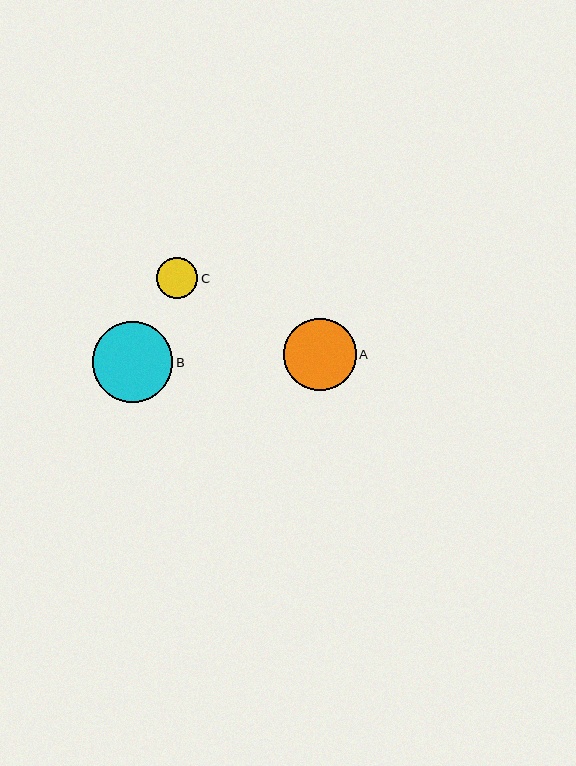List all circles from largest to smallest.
From largest to smallest: B, A, C.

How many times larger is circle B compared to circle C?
Circle B is approximately 2.0 times the size of circle C.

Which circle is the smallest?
Circle C is the smallest with a size of approximately 41 pixels.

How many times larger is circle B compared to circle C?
Circle B is approximately 2.0 times the size of circle C.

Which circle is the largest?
Circle B is the largest with a size of approximately 80 pixels.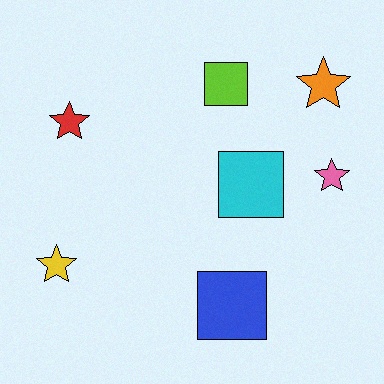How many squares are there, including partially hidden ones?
There are 3 squares.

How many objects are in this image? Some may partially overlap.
There are 7 objects.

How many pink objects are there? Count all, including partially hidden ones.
There is 1 pink object.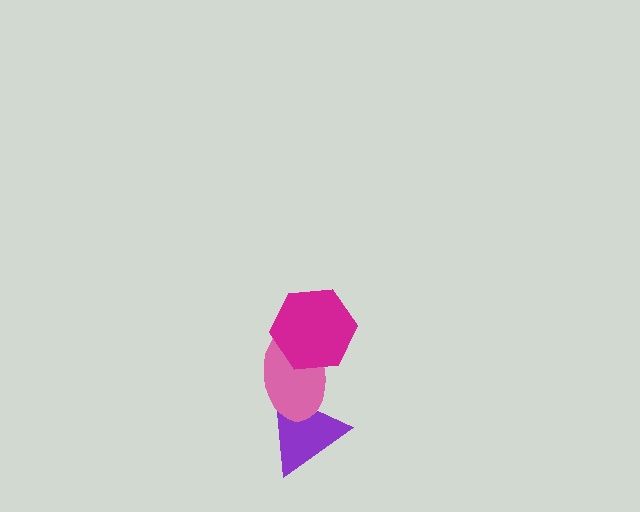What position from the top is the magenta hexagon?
The magenta hexagon is 1st from the top.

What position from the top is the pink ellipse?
The pink ellipse is 2nd from the top.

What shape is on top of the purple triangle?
The pink ellipse is on top of the purple triangle.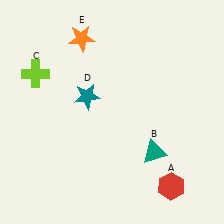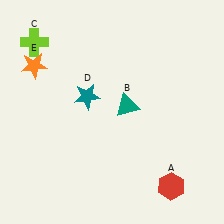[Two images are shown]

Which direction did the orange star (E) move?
The orange star (E) moved left.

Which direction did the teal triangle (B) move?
The teal triangle (B) moved up.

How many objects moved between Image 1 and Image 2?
3 objects moved between the two images.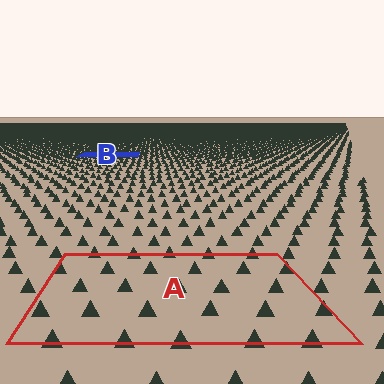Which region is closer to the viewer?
Region A is closer. The texture elements there are larger and more spread out.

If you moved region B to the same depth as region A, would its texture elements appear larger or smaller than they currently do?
They would appear larger. At a closer depth, the same texture elements are projected at a bigger on-screen size.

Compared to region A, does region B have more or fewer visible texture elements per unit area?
Region B has more texture elements per unit area — they are packed more densely because it is farther away.